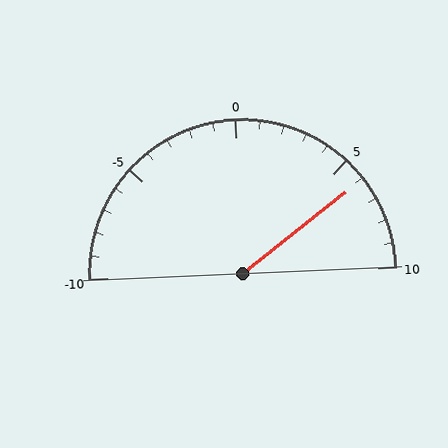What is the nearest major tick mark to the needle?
The nearest major tick mark is 5.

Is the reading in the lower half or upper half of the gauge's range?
The reading is in the upper half of the range (-10 to 10).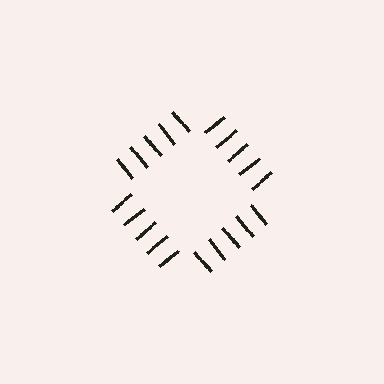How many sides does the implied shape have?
4 sides — the line-ends trace a square.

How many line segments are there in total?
20 — 5 along each of the 4 edges.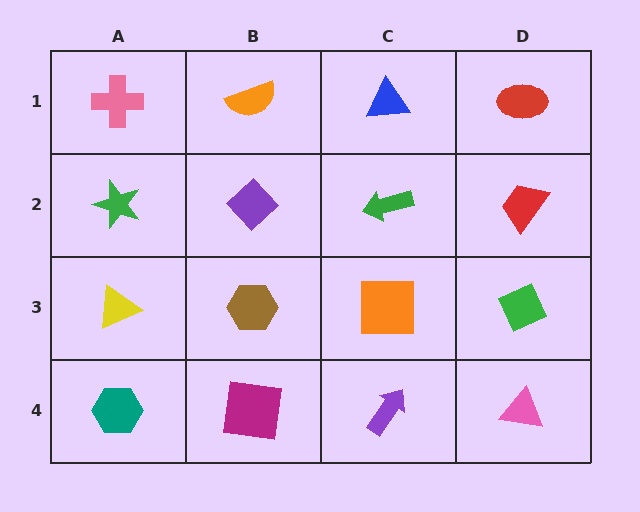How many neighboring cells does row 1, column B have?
3.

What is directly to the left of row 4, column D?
A purple arrow.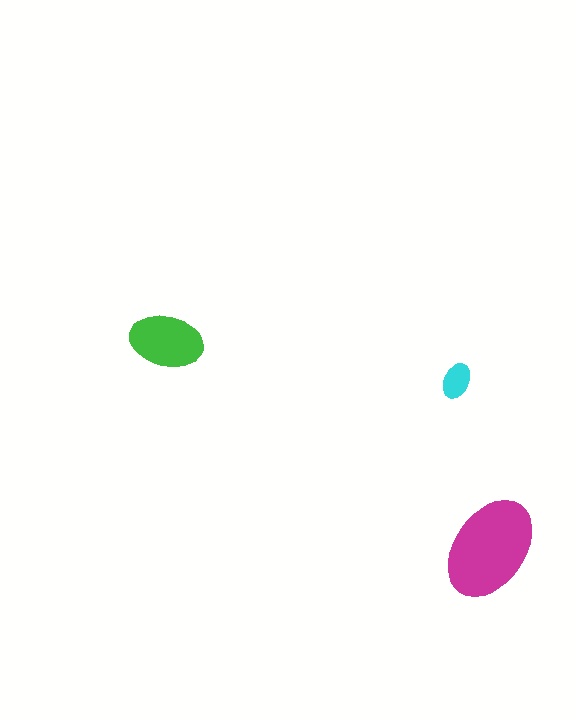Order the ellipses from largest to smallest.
the magenta one, the green one, the cyan one.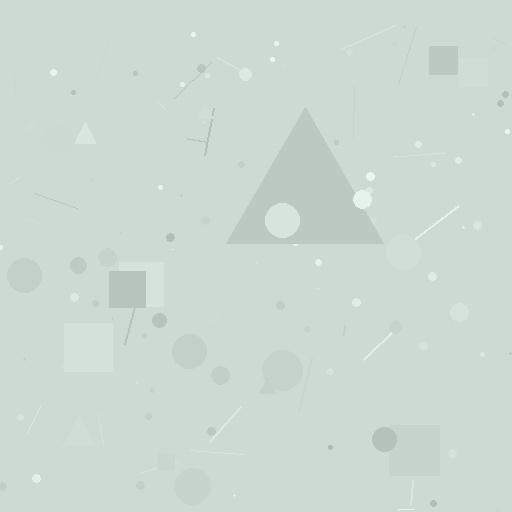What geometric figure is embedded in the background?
A triangle is embedded in the background.